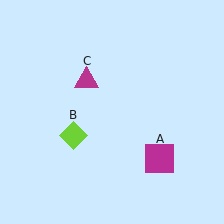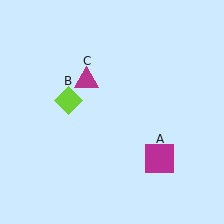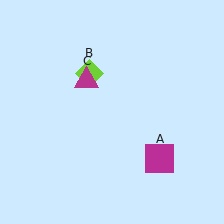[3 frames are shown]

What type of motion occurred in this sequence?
The lime diamond (object B) rotated clockwise around the center of the scene.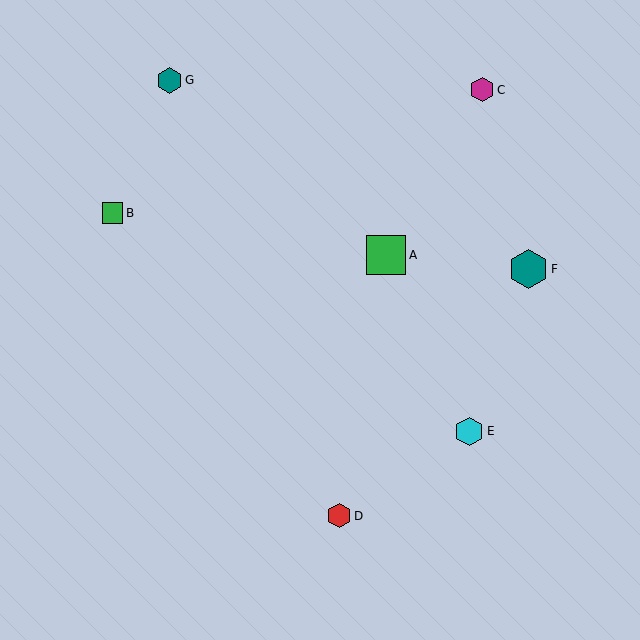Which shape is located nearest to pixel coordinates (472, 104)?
The magenta hexagon (labeled C) at (482, 90) is nearest to that location.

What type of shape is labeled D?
Shape D is a red hexagon.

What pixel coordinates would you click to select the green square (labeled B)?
Click at (113, 213) to select the green square B.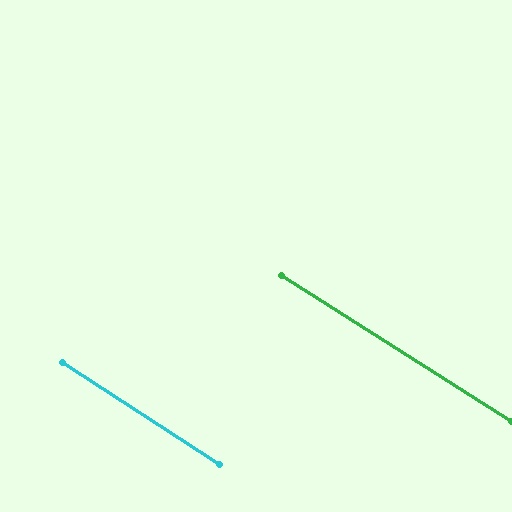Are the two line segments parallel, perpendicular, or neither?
Parallel — their directions differ by only 0.7°.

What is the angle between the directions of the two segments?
Approximately 1 degree.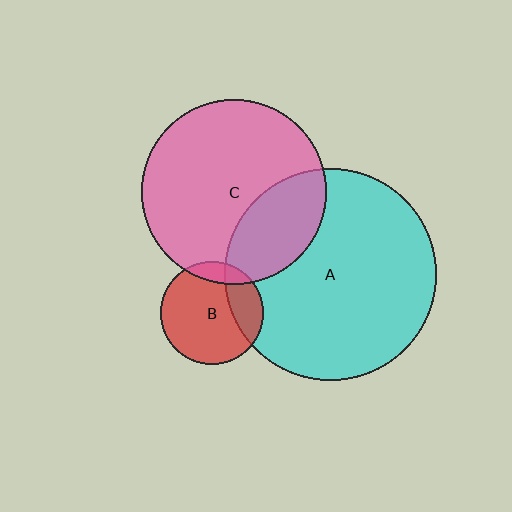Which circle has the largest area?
Circle A (cyan).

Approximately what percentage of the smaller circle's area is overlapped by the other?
Approximately 25%.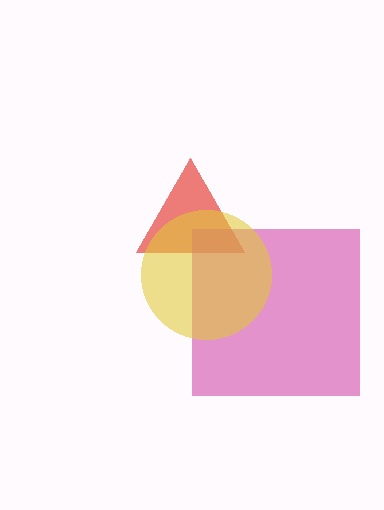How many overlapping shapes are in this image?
There are 3 overlapping shapes in the image.